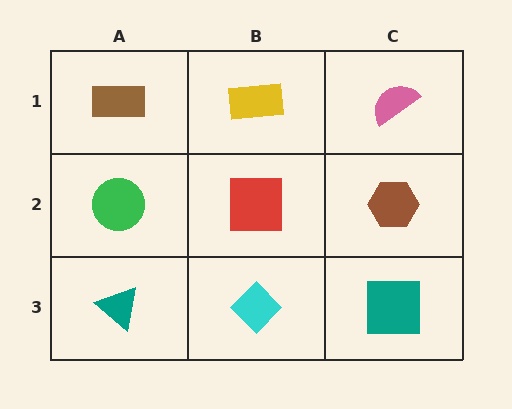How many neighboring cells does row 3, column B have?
3.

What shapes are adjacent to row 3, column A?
A green circle (row 2, column A), a cyan diamond (row 3, column B).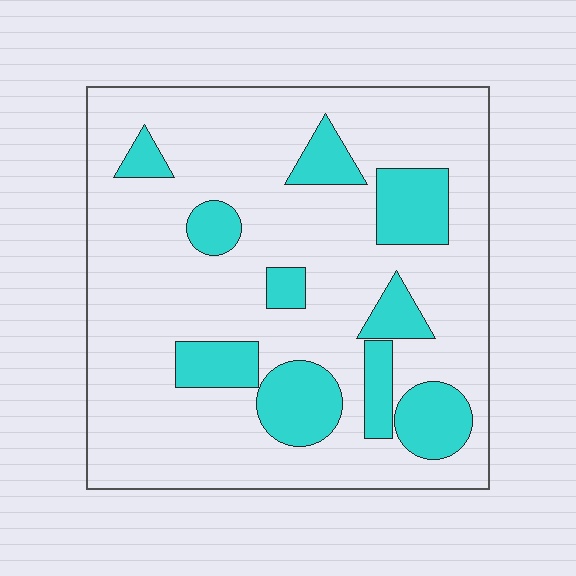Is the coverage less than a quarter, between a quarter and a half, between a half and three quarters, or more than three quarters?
Less than a quarter.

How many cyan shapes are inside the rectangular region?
10.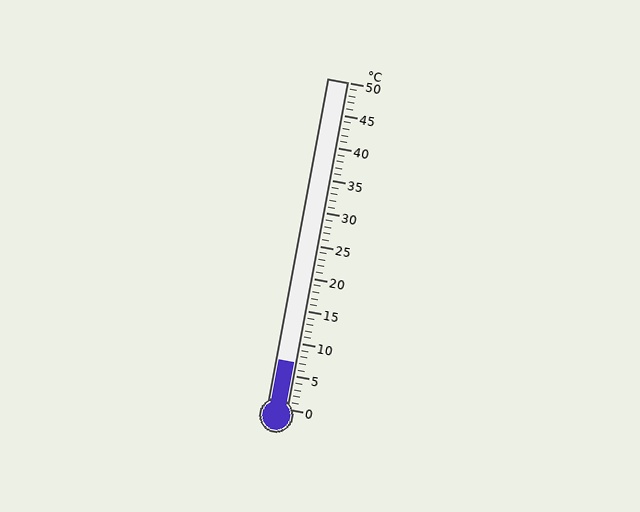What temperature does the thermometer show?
The thermometer shows approximately 7°C.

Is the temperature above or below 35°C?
The temperature is below 35°C.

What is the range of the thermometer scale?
The thermometer scale ranges from 0°C to 50°C.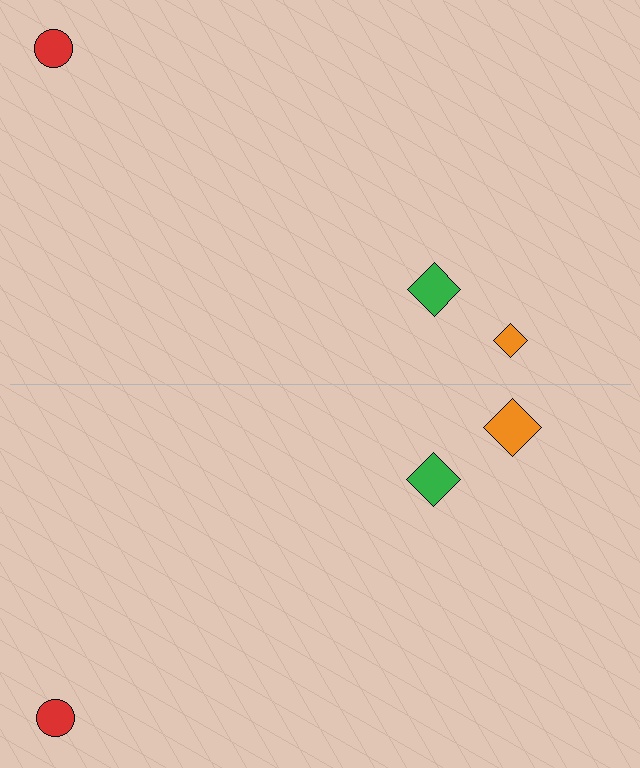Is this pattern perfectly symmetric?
No, the pattern is not perfectly symmetric. The orange diamond on the bottom side has a different size than its mirror counterpart.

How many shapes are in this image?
There are 6 shapes in this image.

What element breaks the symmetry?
The orange diamond on the bottom side has a different size than its mirror counterpart.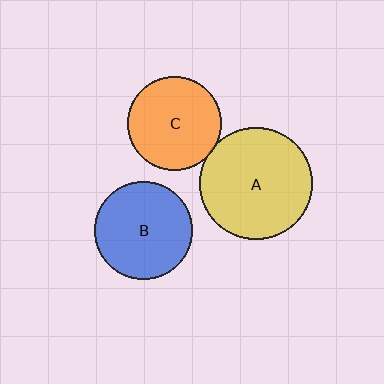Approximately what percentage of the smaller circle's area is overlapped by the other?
Approximately 5%.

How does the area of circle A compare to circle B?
Approximately 1.3 times.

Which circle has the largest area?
Circle A (yellow).